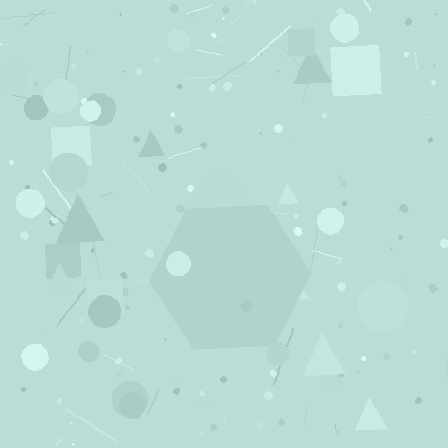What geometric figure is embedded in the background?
A hexagon is embedded in the background.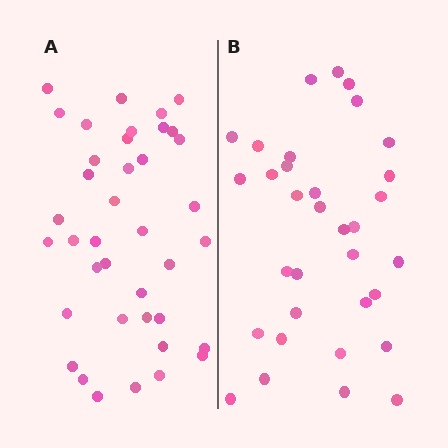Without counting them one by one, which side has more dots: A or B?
Region A (the left region) has more dots.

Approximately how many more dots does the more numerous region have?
Region A has about 6 more dots than region B.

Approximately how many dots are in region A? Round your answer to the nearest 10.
About 40 dots. (The exact count is 39, which rounds to 40.)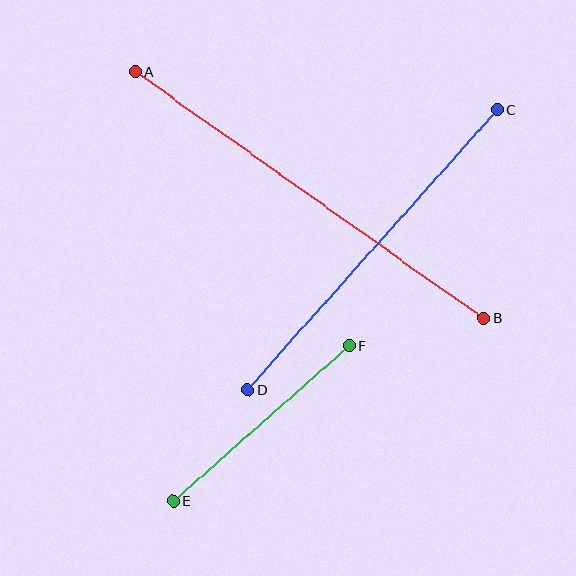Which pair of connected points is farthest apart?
Points A and B are farthest apart.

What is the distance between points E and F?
The distance is approximately 235 pixels.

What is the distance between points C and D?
The distance is approximately 376 pixels.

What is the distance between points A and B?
The distance is approximately 427 pixels.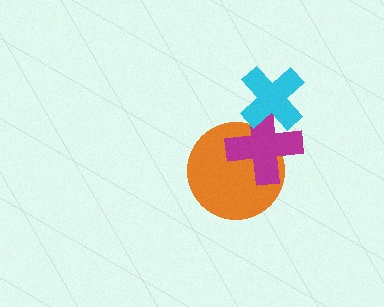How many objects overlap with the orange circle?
1 object overlaps with the orange circle.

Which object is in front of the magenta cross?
The cyan cross is in front of the magenta cross.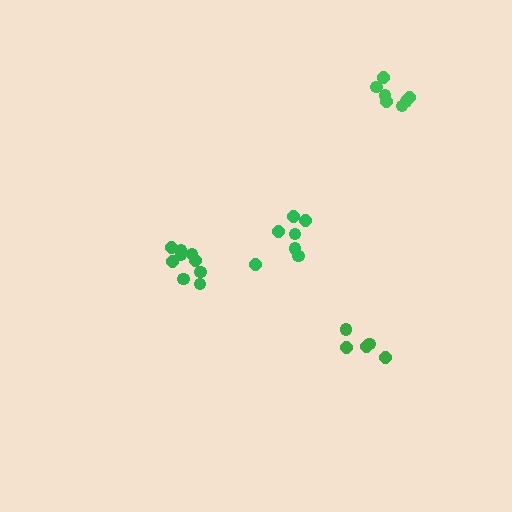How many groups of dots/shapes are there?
There are 4 groups.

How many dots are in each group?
Group 1: 9 dots, Group 2: 7 dots, Group 3: 5 dots, Group 4: 7 dots (28 total).